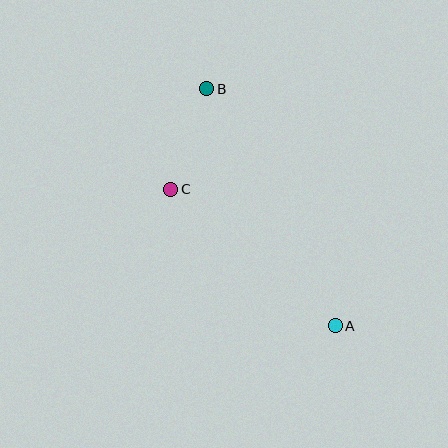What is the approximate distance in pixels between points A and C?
The distance between A and C is approximately 214 pixels.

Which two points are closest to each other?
Points B and C are closest to each other.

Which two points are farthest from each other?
Points A and B are farthest from each other.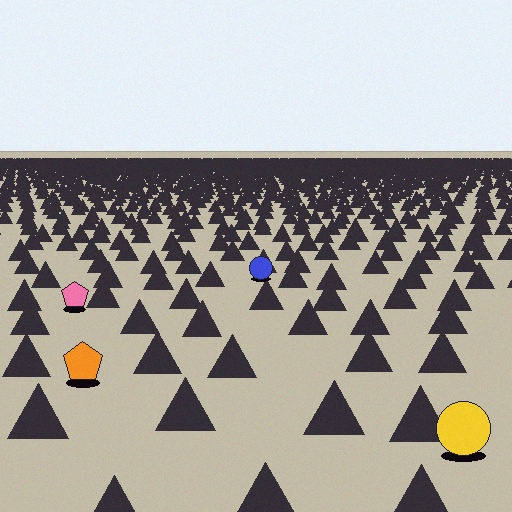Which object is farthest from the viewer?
The blue circle is farthest from the viewer. It appears smaller and the ground texture around it is denser.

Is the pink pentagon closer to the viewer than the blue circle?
Yes. The pink pentagon is closer — you can tell from the texture gradient: the ground texture is coarser near it.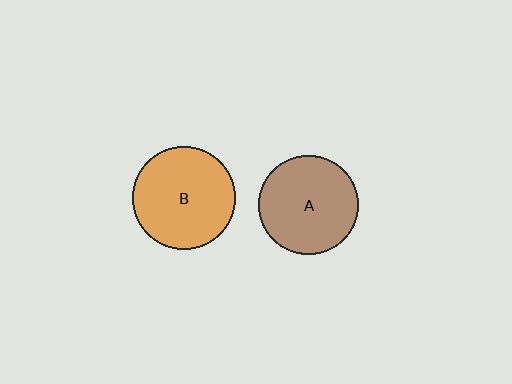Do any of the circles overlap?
No, none of the circles overlap.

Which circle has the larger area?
Circle B (orange).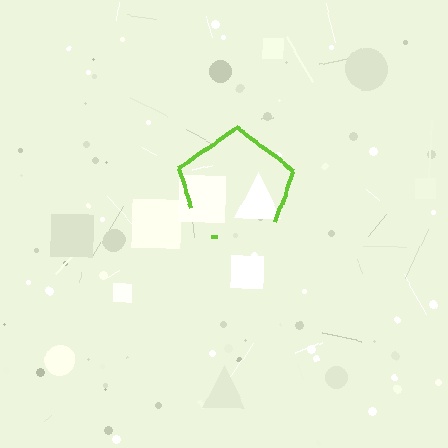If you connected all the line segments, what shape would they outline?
They would outline a pentagon.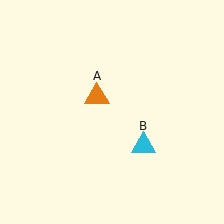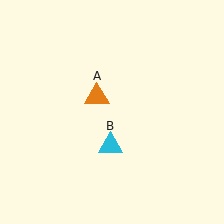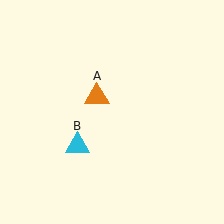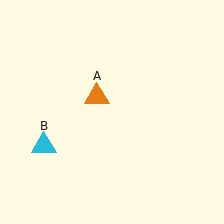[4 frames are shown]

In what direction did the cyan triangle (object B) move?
The cyan triangle (object B) moved left.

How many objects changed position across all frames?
1 object changed position: cyan triangle (object B).